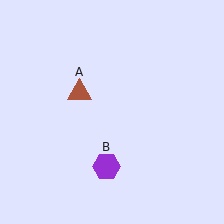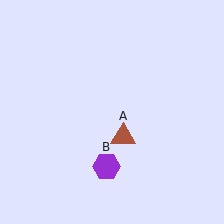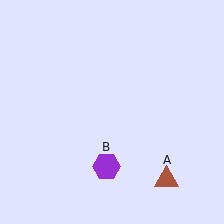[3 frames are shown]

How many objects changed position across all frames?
1 object changed position: brown triangle (object A).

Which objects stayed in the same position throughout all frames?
Purple hexagon (object B) remained stationary.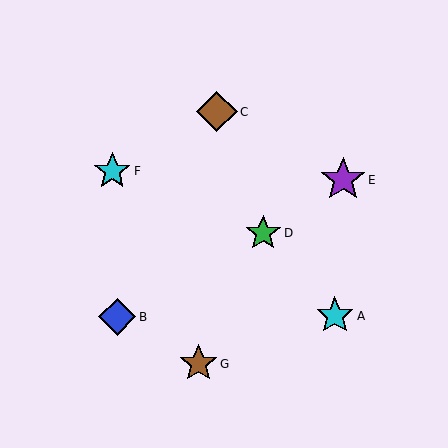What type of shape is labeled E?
Shape E is a purple star.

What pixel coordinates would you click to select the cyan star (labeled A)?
Click at (335, 316) to select the cyan star A.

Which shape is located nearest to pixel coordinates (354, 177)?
The purple star (labeled E) at (343, 180) is nearest to that location.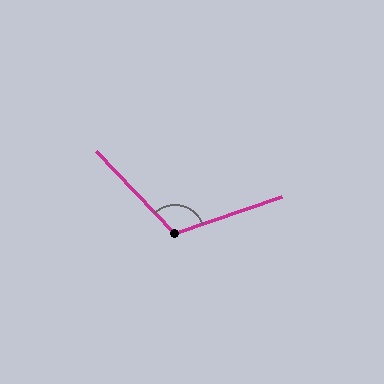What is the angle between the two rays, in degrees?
Approximately 115 degrees.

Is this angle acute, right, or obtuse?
It is obtuse.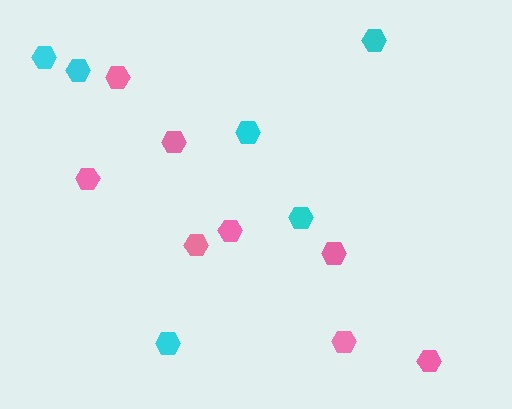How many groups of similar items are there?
There are 2 groups: one group of pink hexagons (8) and one group of cyan hexagons (6).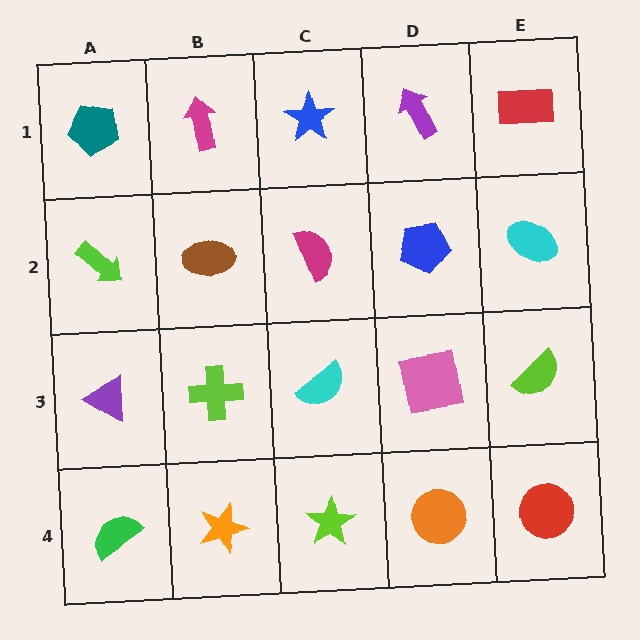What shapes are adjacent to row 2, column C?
A blue star (row 1, column C), a cyan semicircle (row 3, column C), a brown ellipse (row 2, column B), a blue pentagon (row 2, column D).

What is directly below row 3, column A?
A green semicircle.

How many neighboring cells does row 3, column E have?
3.